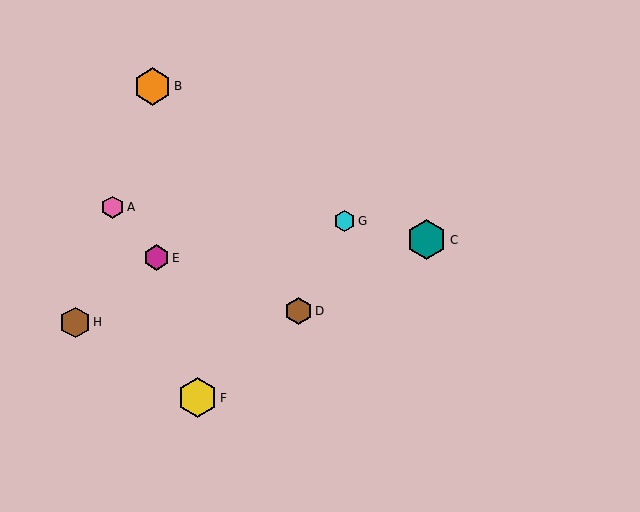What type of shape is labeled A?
Shape A is a pink hexagon.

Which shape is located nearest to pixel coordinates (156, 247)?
The magenta hexagon (labeled E) at (156, 258) is nearest to that location.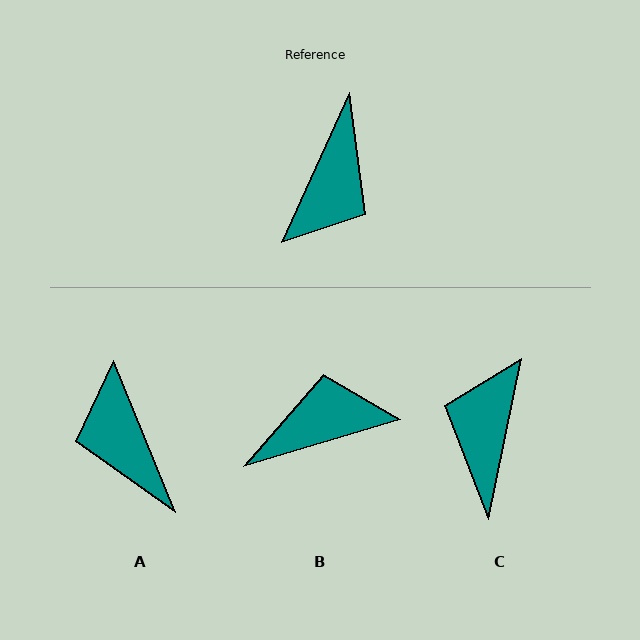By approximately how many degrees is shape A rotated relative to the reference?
Approximately 133 degrees clockwise.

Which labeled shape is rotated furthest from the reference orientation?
C, about 167 degrees away.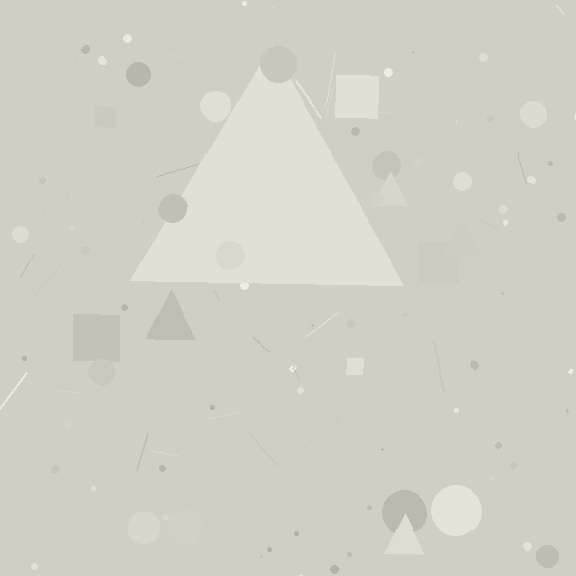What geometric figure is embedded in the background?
A triangle is embedded in the background.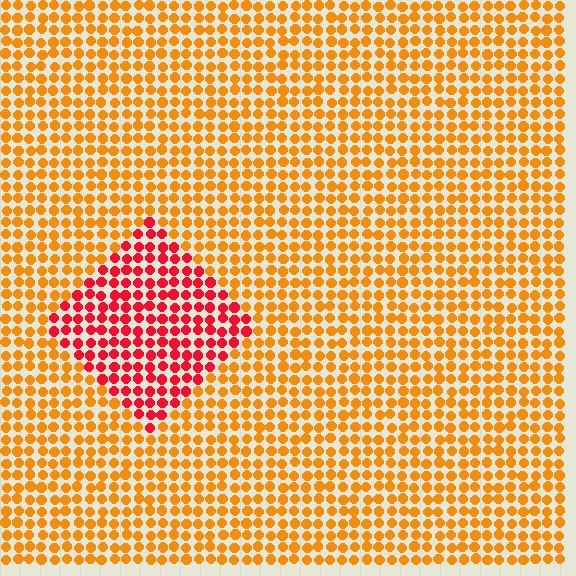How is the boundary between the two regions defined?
The boundary is defined purely by a slight shift in hue (about 42 degrees). Spacing, size, and orientation are identical on both sides.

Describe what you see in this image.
The image is filled with small orange elements in a uniform arrangement. A diamond-shaped region is visible where the elements are tinted to a slightly different hue, forming a subtle color boundary.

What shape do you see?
I see a diamond.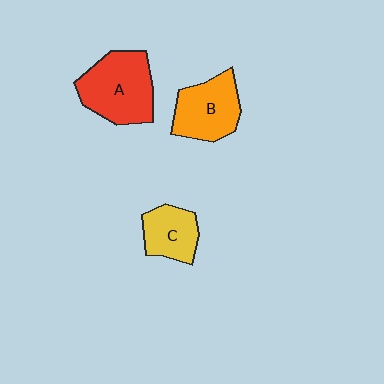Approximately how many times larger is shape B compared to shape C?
Approximately 1.3 times.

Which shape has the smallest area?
Shape C (yellow).